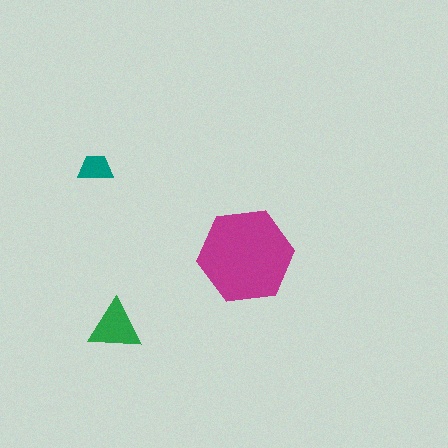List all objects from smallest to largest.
The teal trapezoid, the green triangle, the magenta hexagon.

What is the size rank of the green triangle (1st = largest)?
2nd.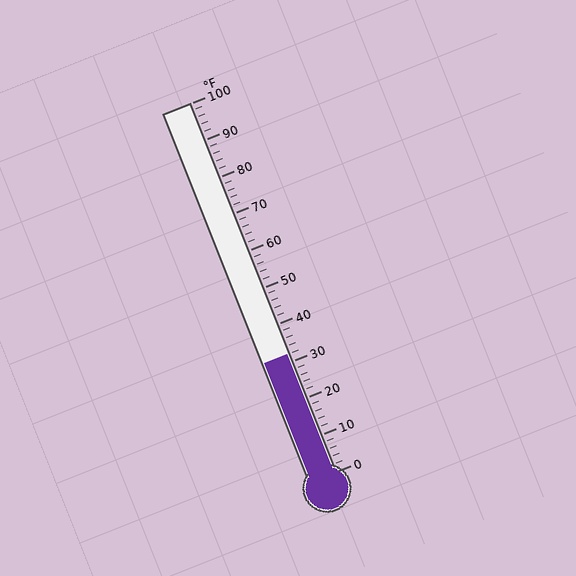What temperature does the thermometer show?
The thermometer shows approximately 32°F.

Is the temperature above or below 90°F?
The temperature is below 90°F.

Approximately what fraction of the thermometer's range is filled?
The thermometer is filled to approximately 30% of its range.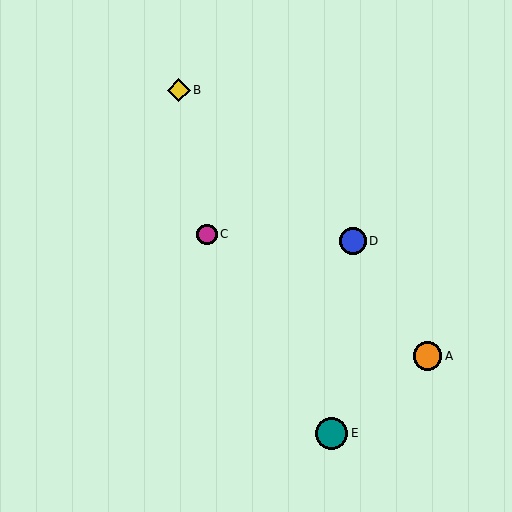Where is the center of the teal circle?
The center of the teal circle is at (332, 433).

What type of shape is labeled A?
Shape A is an orange circle.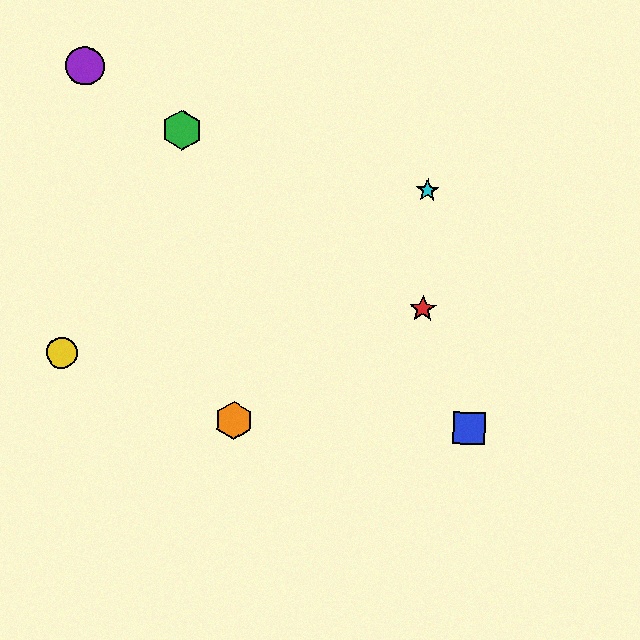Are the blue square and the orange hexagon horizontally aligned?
Yes, both are at y≈428.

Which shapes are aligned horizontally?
The blue square, the orange hexagon are aligned horizontally.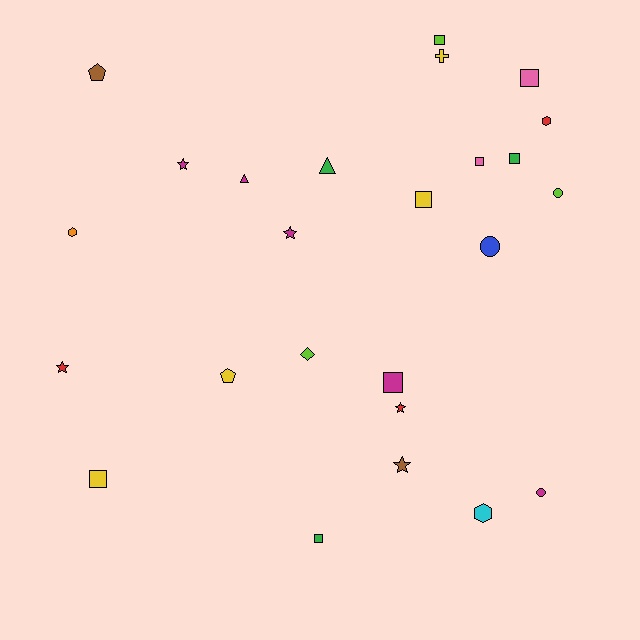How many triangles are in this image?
There are 2 triangles.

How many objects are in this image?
There are 25 objects.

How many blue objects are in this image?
There is 1 blue object.